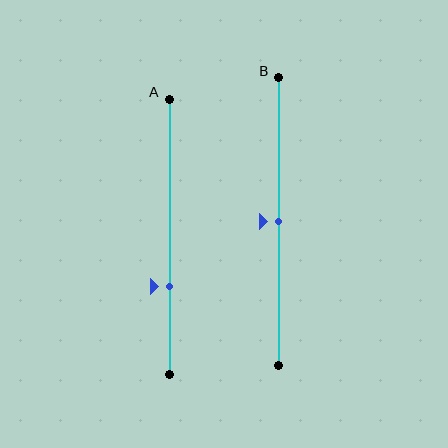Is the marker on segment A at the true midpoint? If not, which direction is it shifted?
No, the marker on segment A is shifted downward by about 18% of the segment length.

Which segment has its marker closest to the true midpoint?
Segment B has its marker closest to the true midpoint.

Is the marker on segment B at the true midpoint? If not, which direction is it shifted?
Yes, the marker on segment B is at the true midpoint.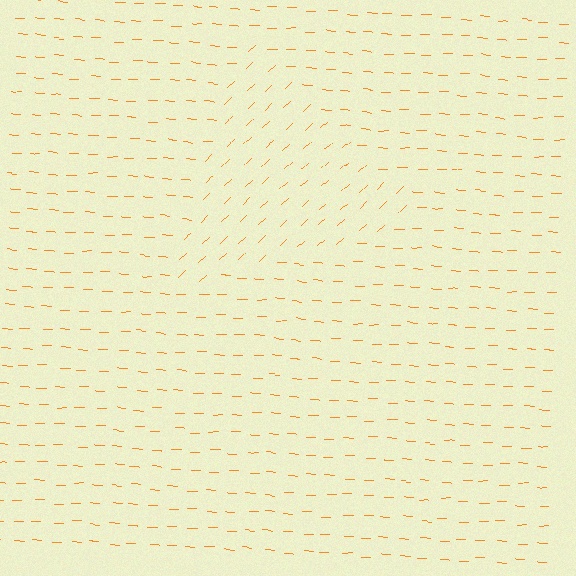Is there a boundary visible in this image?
Yes, there is a texture boundary formed by a change in line orientation.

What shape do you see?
I see a triangle.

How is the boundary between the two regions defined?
The boundary is defined purely by a change in line orientation (approximately 45 degrees difference). All lines are the same color and thickness.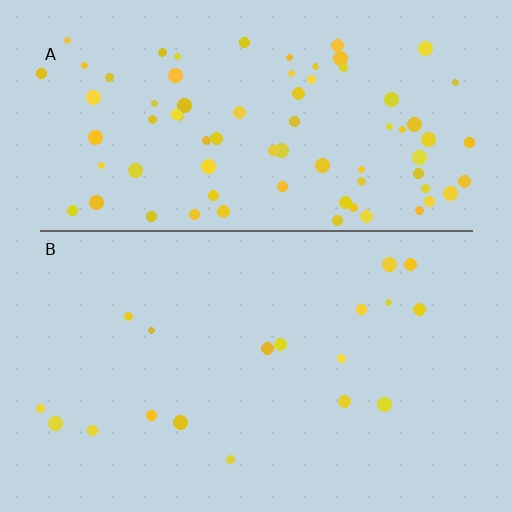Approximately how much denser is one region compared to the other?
Approximately 4.3× — region A over region B.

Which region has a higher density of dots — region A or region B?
A (the top).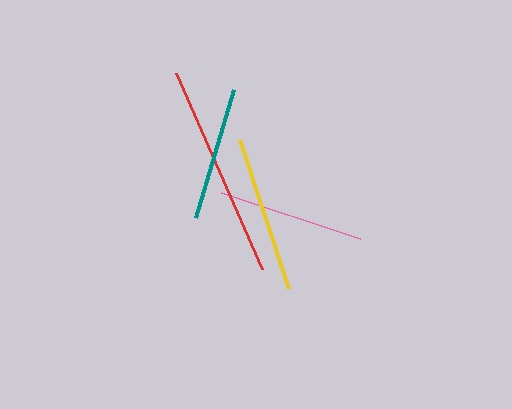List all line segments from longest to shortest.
From longest to shortest: red, yellow, pink, teal.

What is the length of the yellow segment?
The yellow segment is approximately 156 pixels long.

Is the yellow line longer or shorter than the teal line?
The yellow line is longer than the teal line.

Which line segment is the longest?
The red line is the longest at approximately 214 pixels.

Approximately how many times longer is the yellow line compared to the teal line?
The yellow line is approximately 1.2 times the length of the teal line.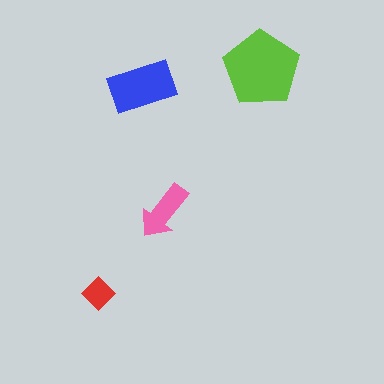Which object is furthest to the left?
The red diamond is leftmost.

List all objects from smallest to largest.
The red diamond, the pink arrow, the blue rectangle, the lime pentagon.